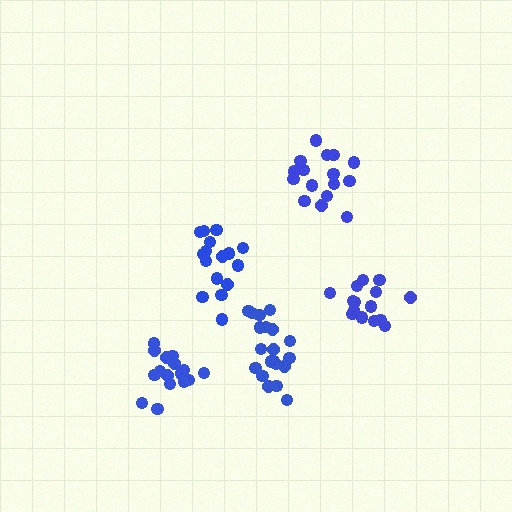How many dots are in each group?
Group 1: 16 dots, Group 2: 16 dots, Group 3: 15 dots, Group 4: 16 dots, Group 5: 20 dots (83 total).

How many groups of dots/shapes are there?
There are 5 groups.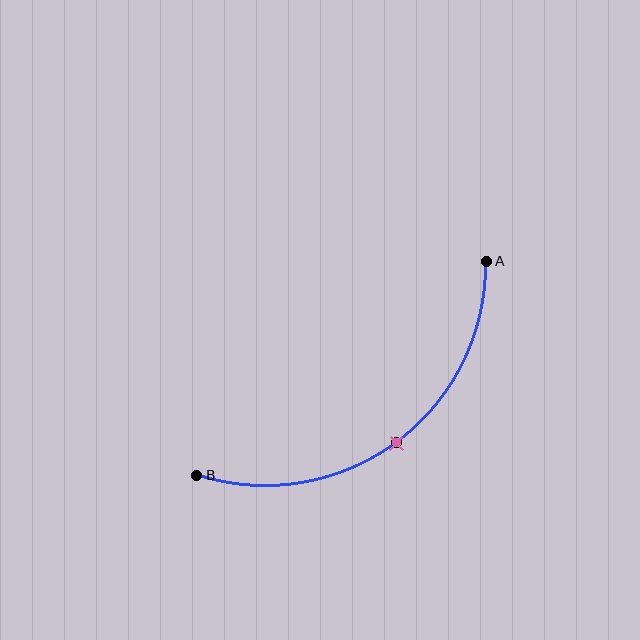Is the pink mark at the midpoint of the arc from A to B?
Yes. The pink mark lies on the arc at equal arc-length from both A and B — it is the arc midpoint.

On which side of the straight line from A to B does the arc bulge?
The arc bulges below and to the right of the straight line connecting A and B.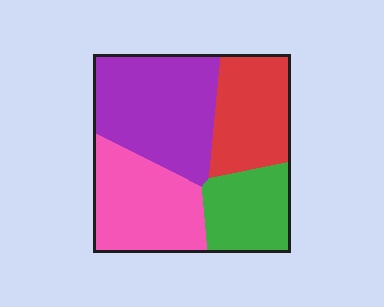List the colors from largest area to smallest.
From largest to smallest: purple, pink, red, green.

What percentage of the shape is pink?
Pink covers around 25% of the shape.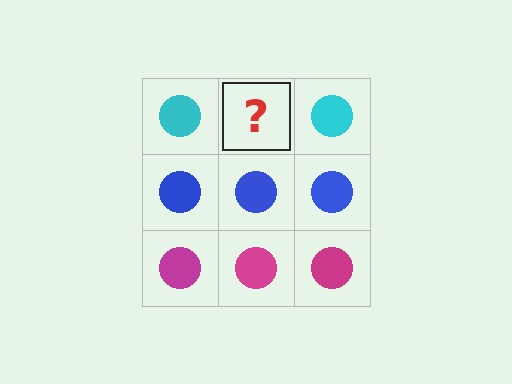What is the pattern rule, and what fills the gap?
The rule is that each row has a consistent color. The gap should be filled with a cyan circle.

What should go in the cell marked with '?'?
The missing cell should contain a cyan circle.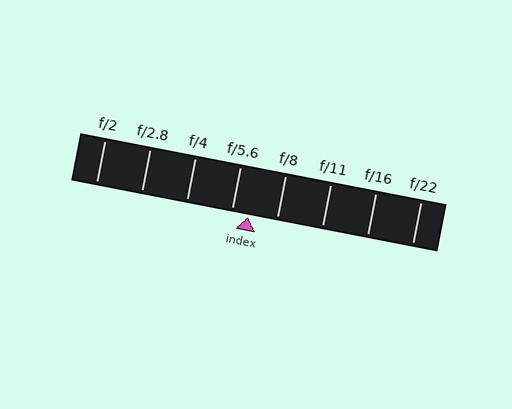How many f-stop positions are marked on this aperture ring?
There are 8 f-stop positions marked.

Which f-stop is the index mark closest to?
The index mark is closest to f/5.6.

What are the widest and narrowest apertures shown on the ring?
The widest aperture shown is f/2 and the narrowest is f/22.